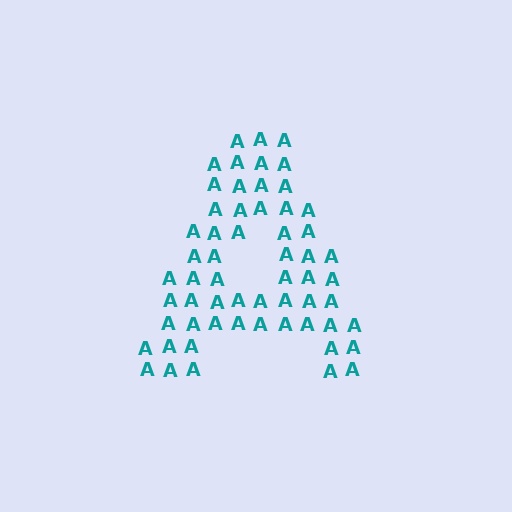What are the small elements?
The small elements are letter A's.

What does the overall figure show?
The overall figure shows the letter A.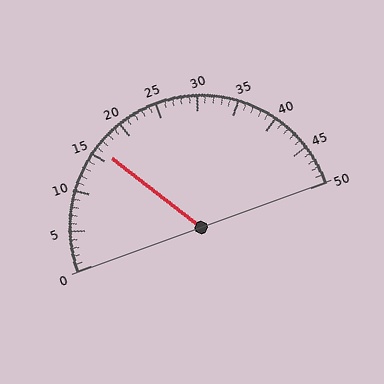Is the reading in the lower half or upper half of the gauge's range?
The reading is in the lower half of the range (0 to 50).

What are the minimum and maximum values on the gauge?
The gauge ranges from 0 to 50.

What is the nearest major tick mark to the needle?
The nearest major tick mark is 15.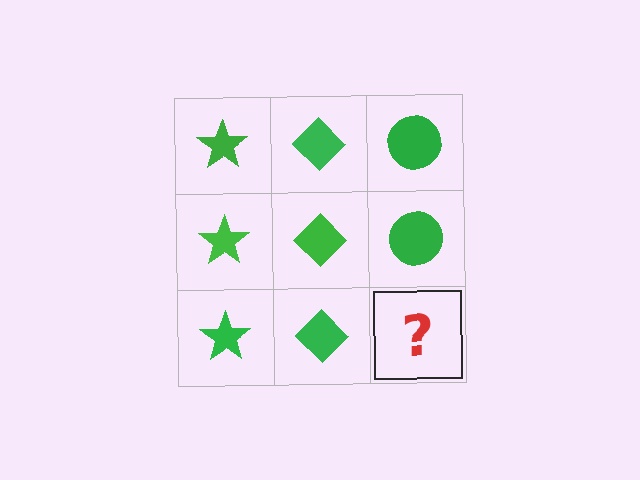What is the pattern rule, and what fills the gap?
The rule is that each column has a consistent shape. The gap should be filled with a green circle.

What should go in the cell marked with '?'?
The missing cell should contain a green circle.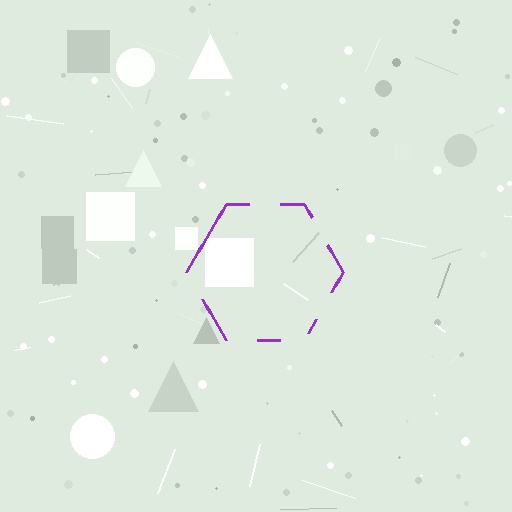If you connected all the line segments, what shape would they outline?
They would outline a hexagon.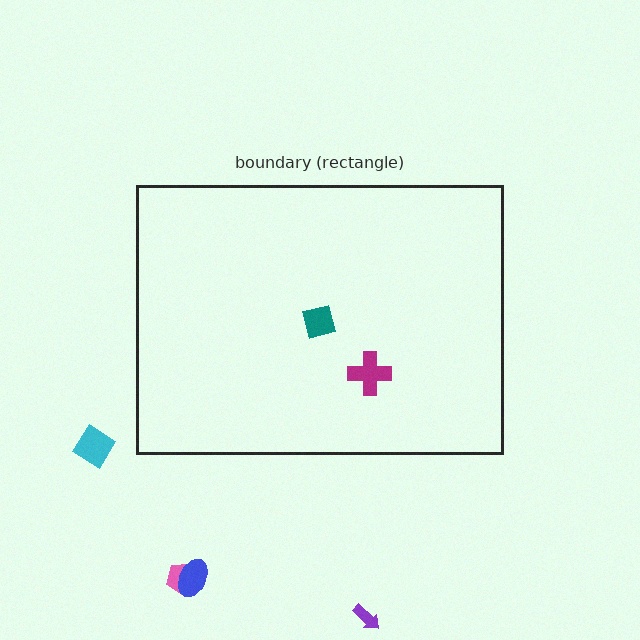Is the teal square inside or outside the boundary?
Inside.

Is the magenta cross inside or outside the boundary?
Inside.